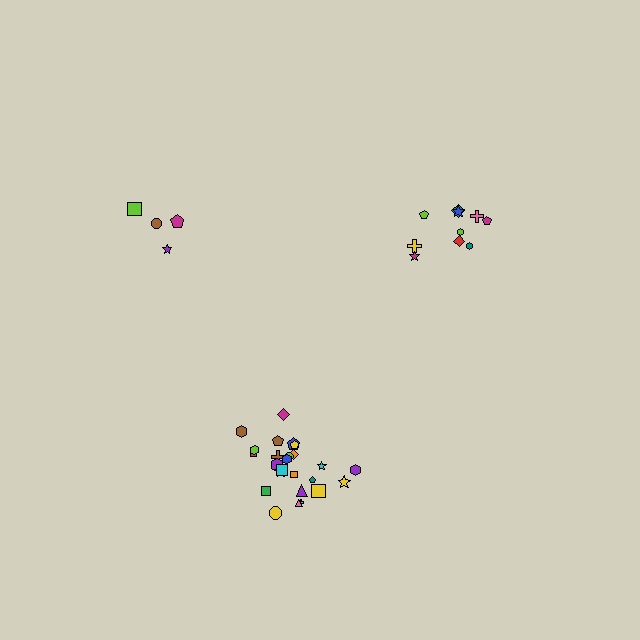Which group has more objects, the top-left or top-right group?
The top-right group.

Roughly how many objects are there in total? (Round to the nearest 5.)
Roughly 40 objects in total.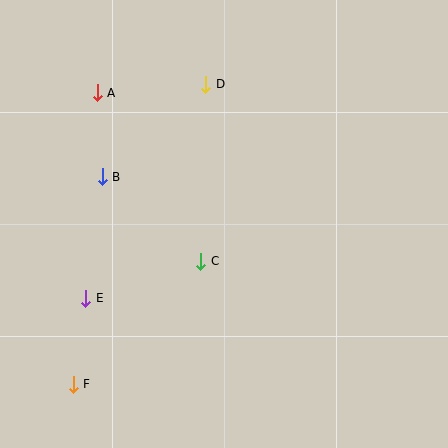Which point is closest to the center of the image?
Point C at (201, 261) is closest to the center.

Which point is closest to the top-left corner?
Point A is closest to the top-left corner.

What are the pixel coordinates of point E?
Point E is at (86, 298).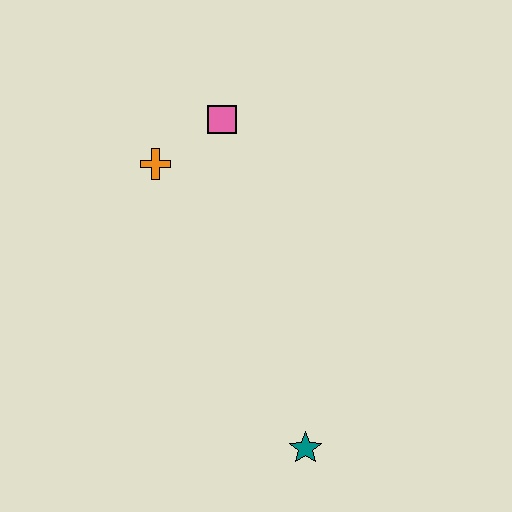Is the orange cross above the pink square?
No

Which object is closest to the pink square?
The orange cross is closest to the pink square.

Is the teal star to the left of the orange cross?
No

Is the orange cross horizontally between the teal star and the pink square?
No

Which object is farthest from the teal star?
The pink square is farthest from the teal star.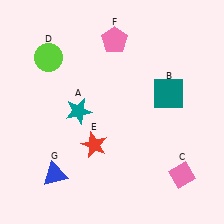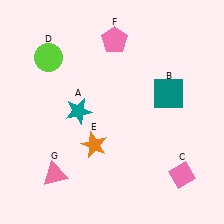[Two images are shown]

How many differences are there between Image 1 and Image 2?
There are 2 differences between the two images.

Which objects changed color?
E changed from red to orange. G changed from blue to pink.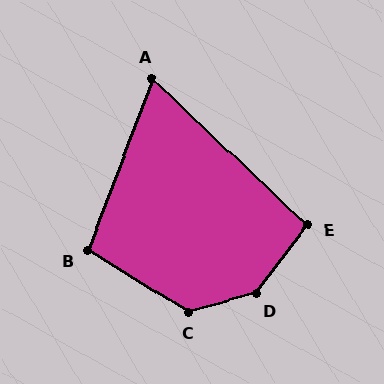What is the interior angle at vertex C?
Approximately 133 degrees (obtuse).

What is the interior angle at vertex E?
Approximately 97 degrees (obtuse).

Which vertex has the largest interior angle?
D, at approximately 142 degrees.